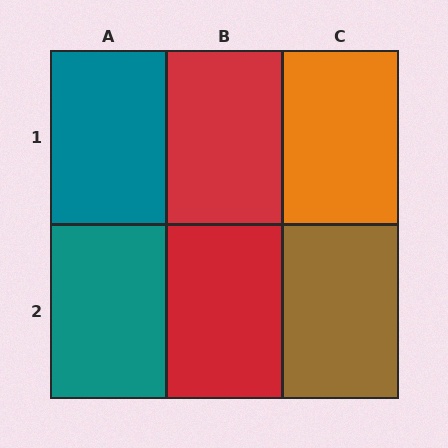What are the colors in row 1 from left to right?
Teal, red, orange.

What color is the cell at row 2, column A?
Teal.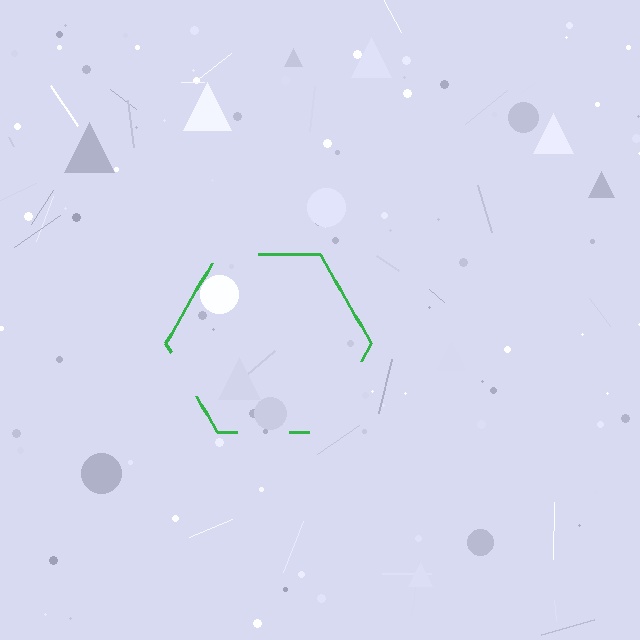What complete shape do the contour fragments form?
The contour fragments form a hexagon.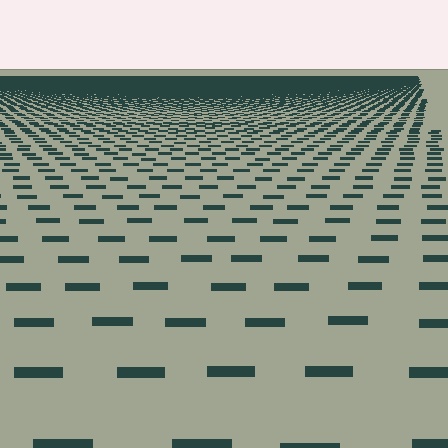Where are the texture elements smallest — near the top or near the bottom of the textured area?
Near the top.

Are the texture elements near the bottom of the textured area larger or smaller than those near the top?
Larger. Near the bottom, elements are closer to the viewer and appear at a bigger on-screen size.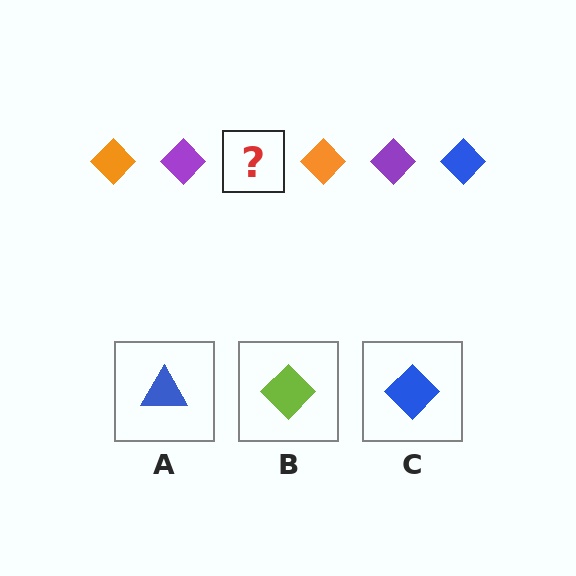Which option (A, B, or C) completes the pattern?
C.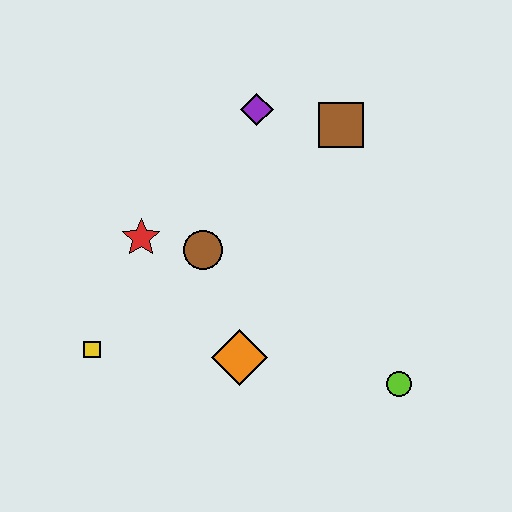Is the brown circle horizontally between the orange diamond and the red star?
Yes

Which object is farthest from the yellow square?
The brown square is farthest from the yellow square.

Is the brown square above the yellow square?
Yes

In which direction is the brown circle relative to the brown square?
The brown circle is to the left of the brown square.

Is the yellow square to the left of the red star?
Yes